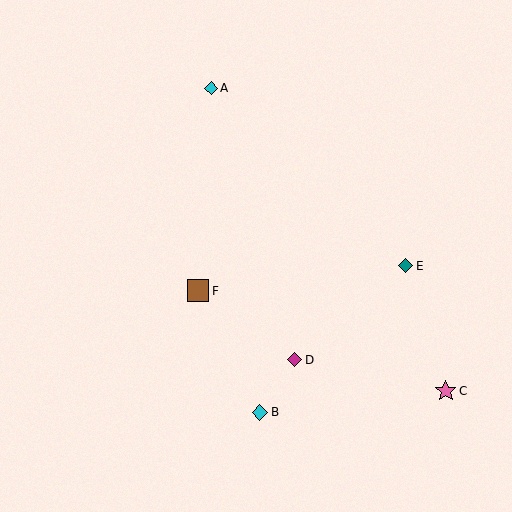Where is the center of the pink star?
The center of the pink star is at (446, 391).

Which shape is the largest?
The pink star (labeled C) is the largest.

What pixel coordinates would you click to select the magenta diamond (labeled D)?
Click at (294, 360) to select the magenta diamond D.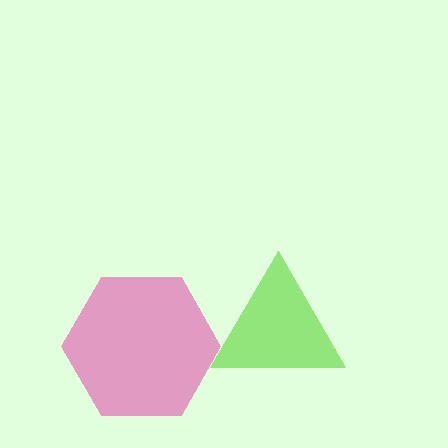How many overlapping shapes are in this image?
There are 2 overlapping shapes in the image.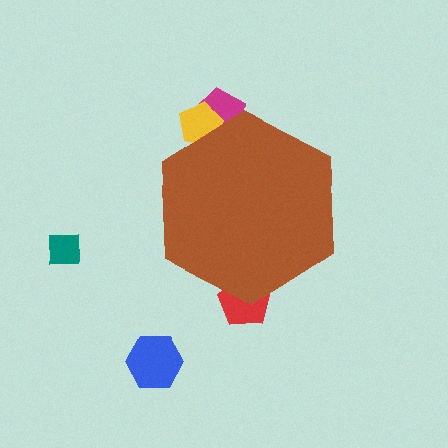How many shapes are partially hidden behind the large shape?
3 shapes are partially hidden.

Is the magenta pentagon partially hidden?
Yes, the magenta pentagon is partially hidden behind the brown hexagon.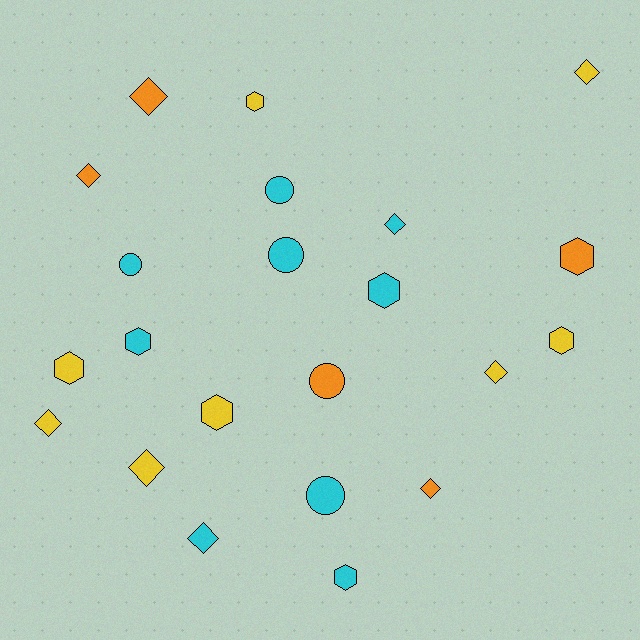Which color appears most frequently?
Cyan, with 9 objects.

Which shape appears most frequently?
Diamond, with 9 objects.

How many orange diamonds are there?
There are 3 orange diamonds.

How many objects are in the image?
There are 22 objects.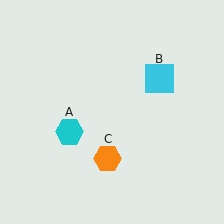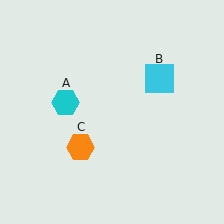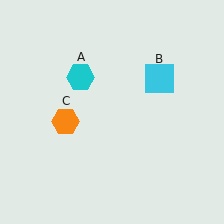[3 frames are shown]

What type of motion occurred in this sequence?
The cyan hexagon (object A), orange hexagon (object C) rotated clockwise around the center of the scene.